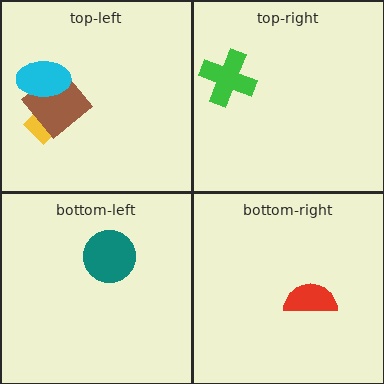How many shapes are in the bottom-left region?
1.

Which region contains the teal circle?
The bottom-left region.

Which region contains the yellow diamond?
The top-left region.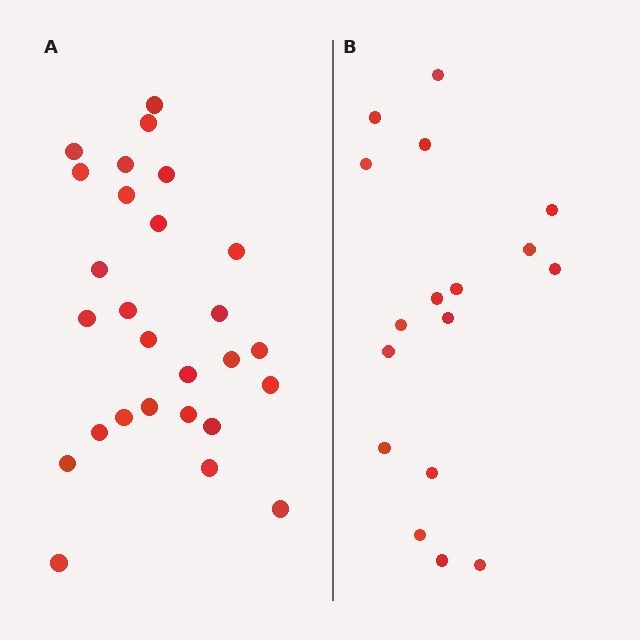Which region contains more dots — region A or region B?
Region A (the left region) has more dots.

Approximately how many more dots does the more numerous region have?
Region A has roughly 10 or so more dots than region B.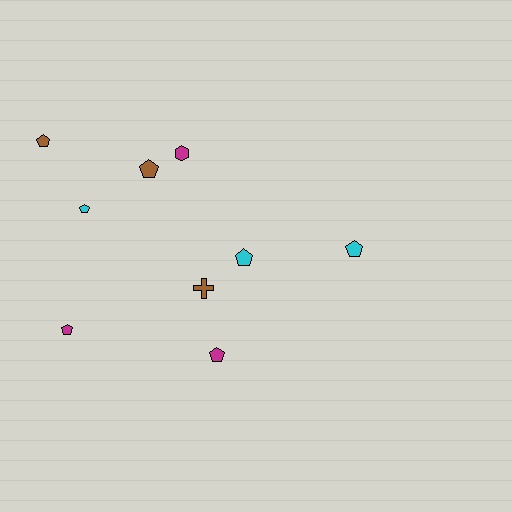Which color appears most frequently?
Magenta, with 3 objects.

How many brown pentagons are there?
There are 2 brown pentagons.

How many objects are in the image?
There are 9 objects.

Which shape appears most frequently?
Pentagon, with 7 objects.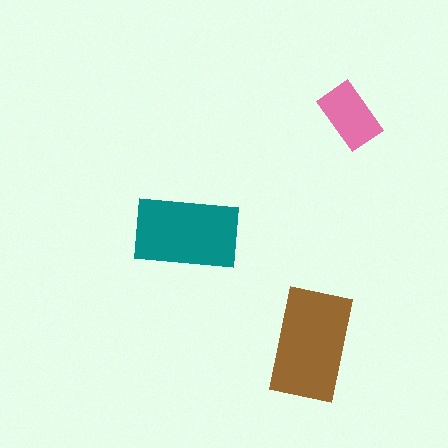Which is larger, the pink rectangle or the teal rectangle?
The teal one.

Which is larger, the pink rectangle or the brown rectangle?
The brown one.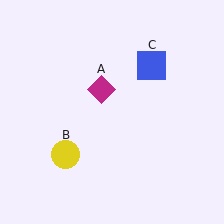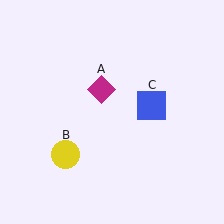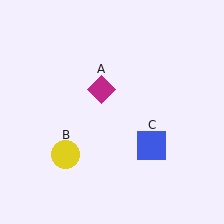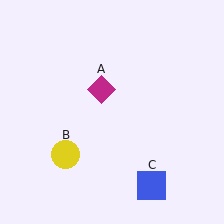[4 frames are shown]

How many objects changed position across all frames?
1 object changed position: blue square (object C).